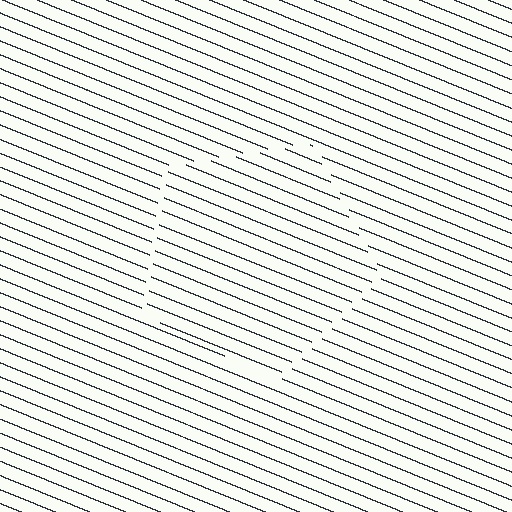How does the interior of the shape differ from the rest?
The interior of the shape contains the same grating, shifted by half a period — the contour is defined by the phase discontinuity where line-ends from the inner and outer gratings abut.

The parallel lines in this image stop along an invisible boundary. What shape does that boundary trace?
An illusory pentagon. The interior of the shape contains the same grating, shifted by half a period — the contour is defined by the phase discontinuity where line-ends from the inner and outer gratings abut.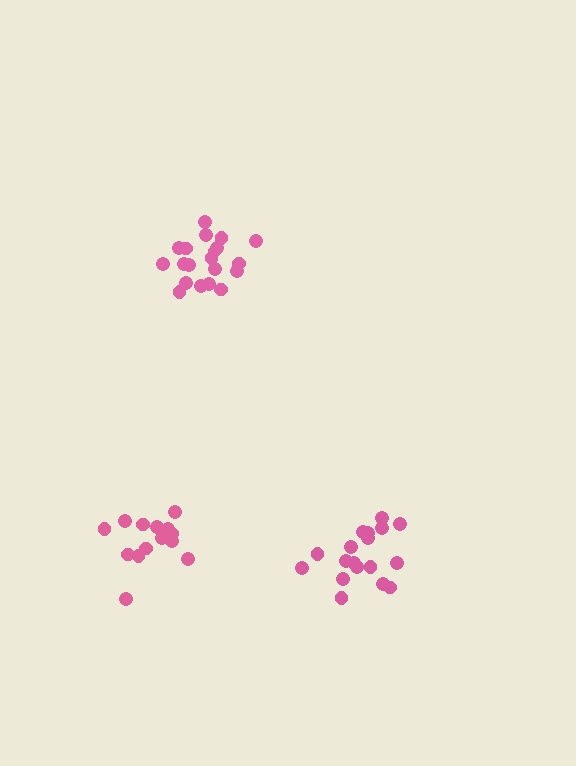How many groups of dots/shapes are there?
There are 3 groups.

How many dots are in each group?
Group 1: 20 dots, Group 2: 18 dots, Group 3: 14 dots (52 total).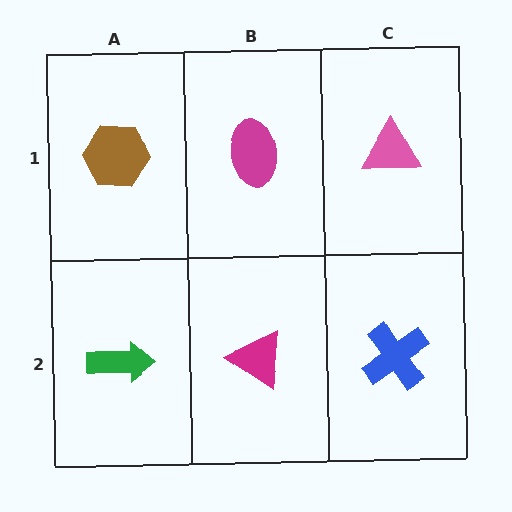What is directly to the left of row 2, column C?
A magenta triangle.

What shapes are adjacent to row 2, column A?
A brown hexagon (row 1, column A), a magenta triangle (row 2, column B).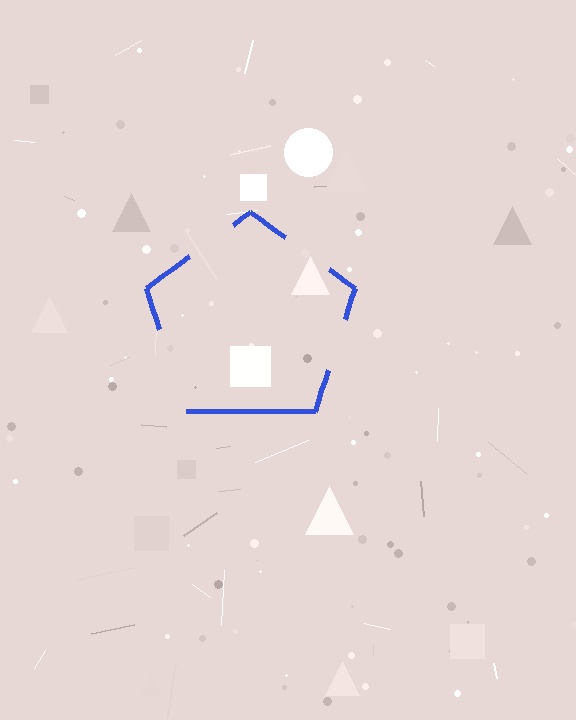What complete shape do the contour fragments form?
The contour fragments form a pentagon.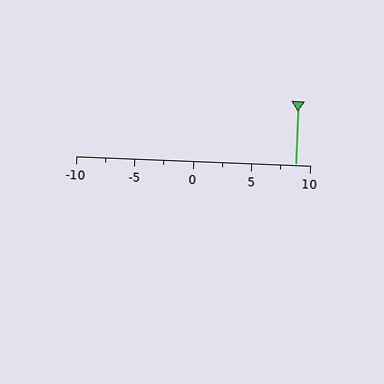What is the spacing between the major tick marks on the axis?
The major ticks are spaced 5 apart.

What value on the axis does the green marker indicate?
The marker indicates approximately 8.8.